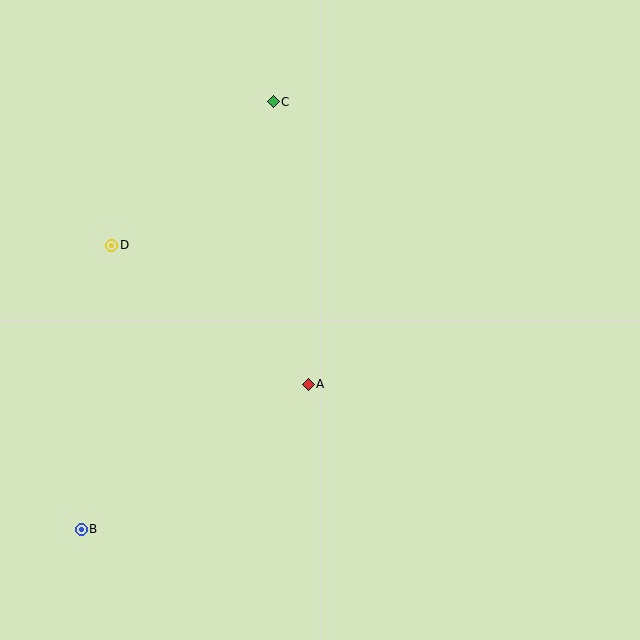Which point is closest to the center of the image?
Point A at (308, 384) is closest to the center.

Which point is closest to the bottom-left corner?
Point B is closest to the bottom-left corner.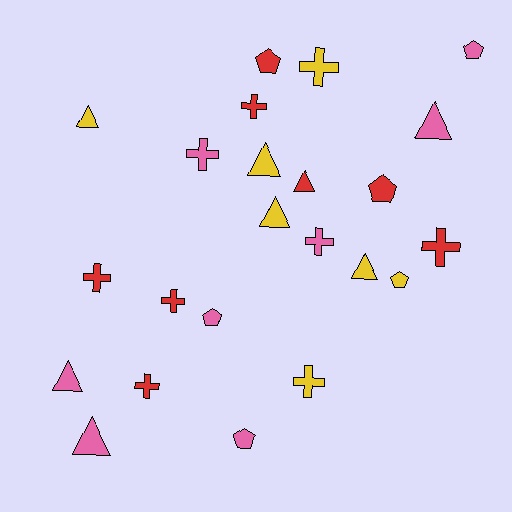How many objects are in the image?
There are 23 objects.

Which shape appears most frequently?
Cross, with 9 objects.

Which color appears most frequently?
Pink, with 8 objects.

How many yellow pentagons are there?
There is 1 yellow pentagon.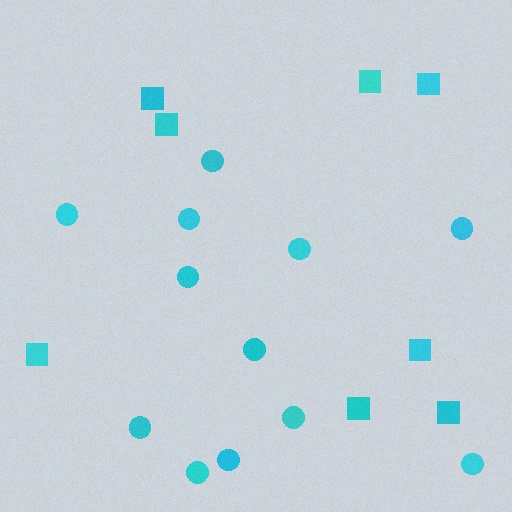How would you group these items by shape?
There are 2 groups: one group of circles (12) and one group of squares (8).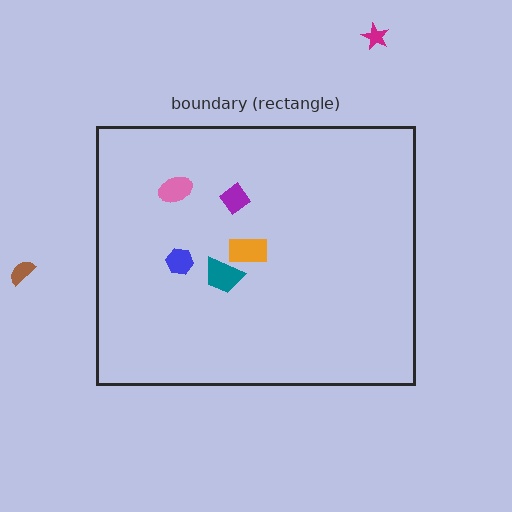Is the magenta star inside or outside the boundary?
Outside.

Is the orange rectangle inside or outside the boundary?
Inside.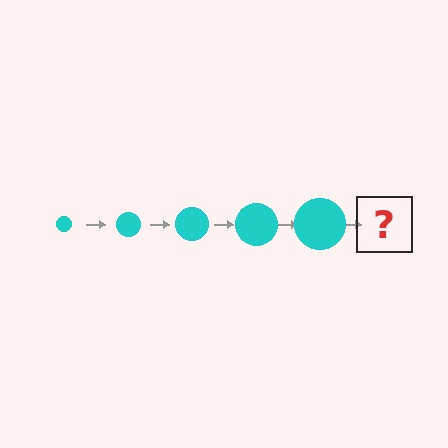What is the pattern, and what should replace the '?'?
The pattern is that the circle gets progressively larger each step. The '?' should be a cyan circle, larger than the previous one.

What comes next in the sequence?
The next element should be a cyan circle, larger than the previous one.